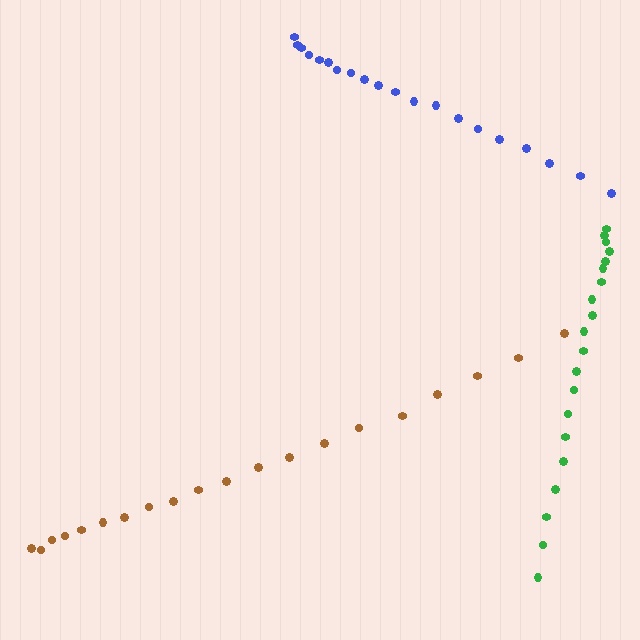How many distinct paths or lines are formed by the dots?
There are 3 distinct paths.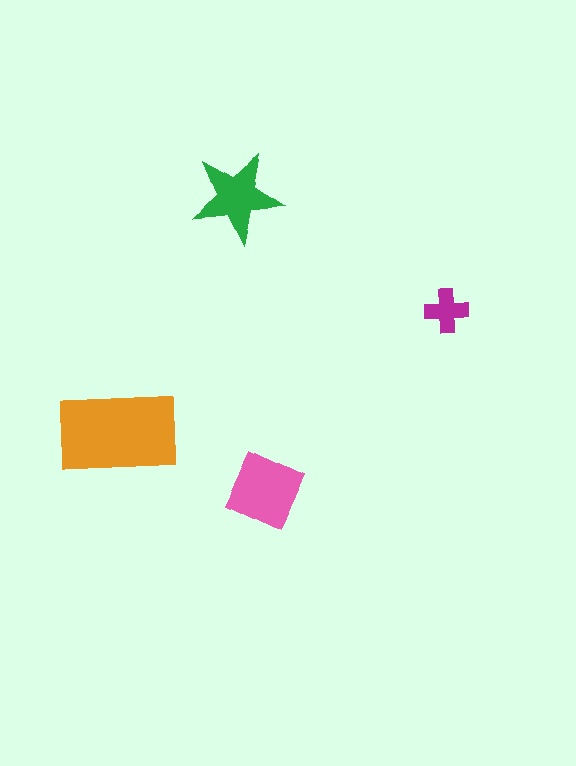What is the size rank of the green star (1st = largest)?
3rd.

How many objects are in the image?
There are 4 objects in the image.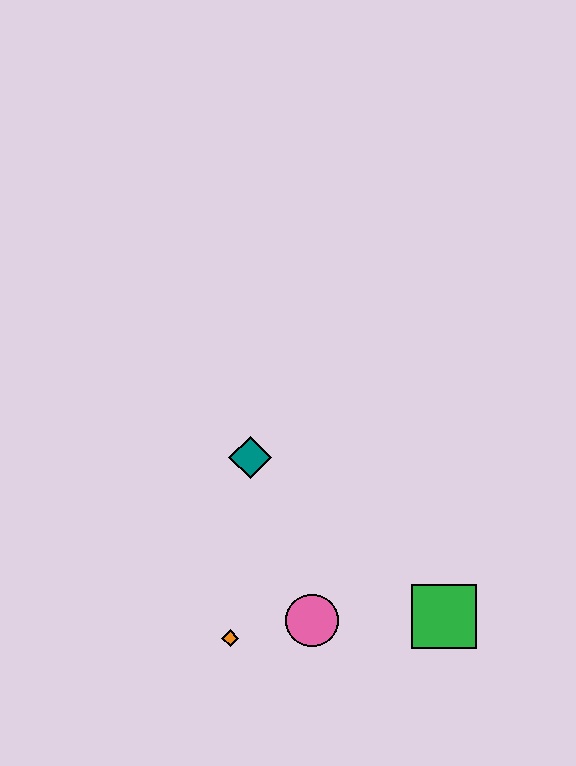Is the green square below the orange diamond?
No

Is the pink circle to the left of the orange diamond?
No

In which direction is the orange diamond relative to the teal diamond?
The orange diamond is below the teal diamond.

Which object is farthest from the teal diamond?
The green square is farthest from the teal diamond.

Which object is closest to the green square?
The pink circle is closest to the green square.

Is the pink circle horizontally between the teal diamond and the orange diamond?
No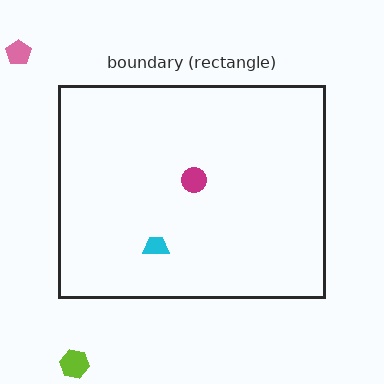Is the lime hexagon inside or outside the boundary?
Outside.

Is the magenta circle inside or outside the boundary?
Inside.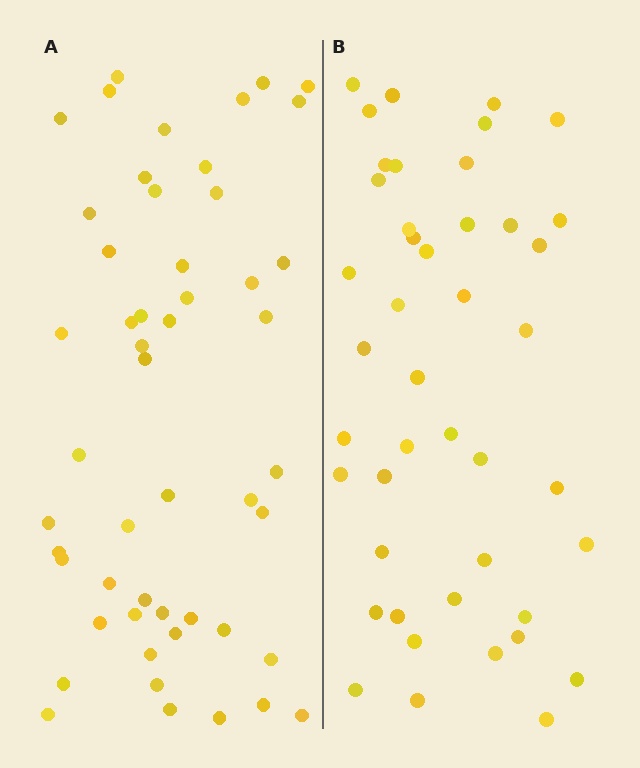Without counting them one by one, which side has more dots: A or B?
Region A (the left region) has more dots.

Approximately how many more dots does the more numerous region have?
Region A has roughly 8 or so more dots than region B.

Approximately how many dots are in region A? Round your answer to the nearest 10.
About 50 dots. (The exact count is 51, which rounds to 50.)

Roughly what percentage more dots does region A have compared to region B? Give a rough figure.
About 15% more.